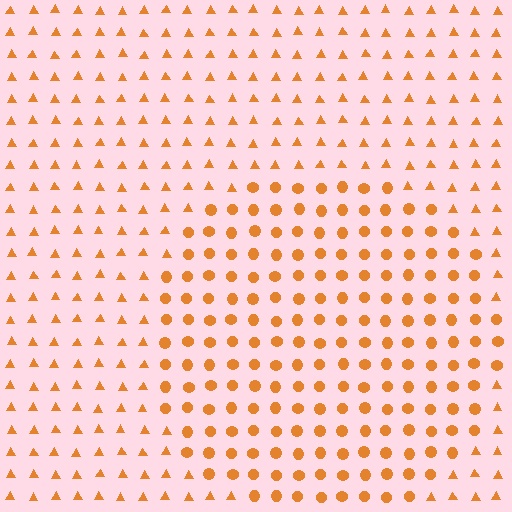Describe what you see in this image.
The image is filled with small orange elements arranged in a uniform grid. A circle-shaped region contains circles, while the surrounding area contains triangles. The boundary is defined purely by the change in element shape.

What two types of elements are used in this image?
The image uses circles inside the circle region and triangles outside it.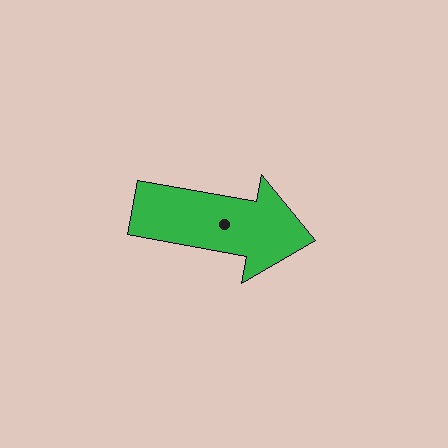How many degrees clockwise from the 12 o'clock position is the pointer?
Approximately 100 degrees.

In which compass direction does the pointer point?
East.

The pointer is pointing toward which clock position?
Roughly 3 o'clock.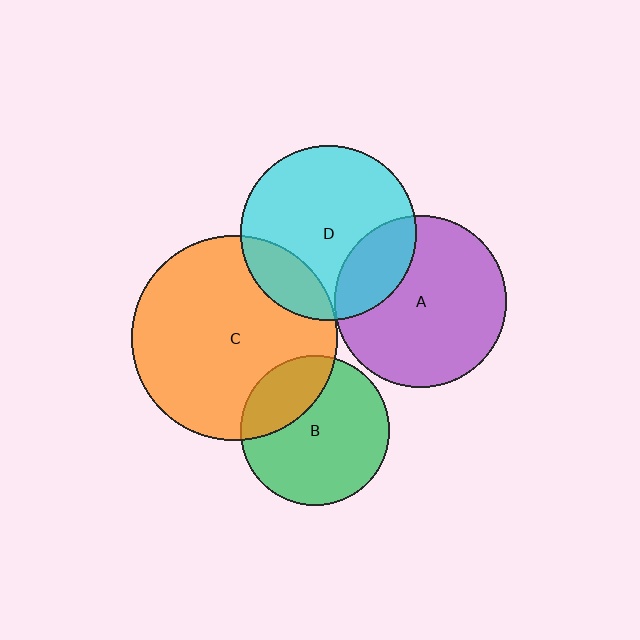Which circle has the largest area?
Circle C (orange).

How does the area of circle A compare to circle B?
Approximately 1.3 times.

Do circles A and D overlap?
Yes.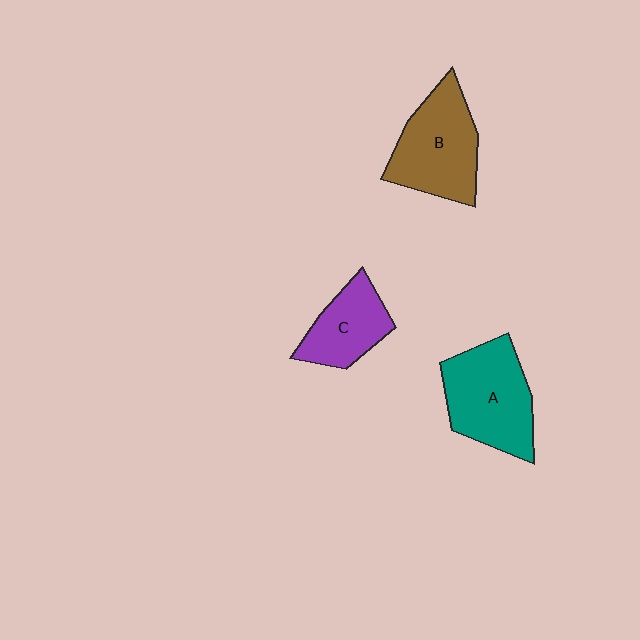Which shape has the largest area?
Shape A (teal).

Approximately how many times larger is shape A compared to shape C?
Approximately 1.5 times.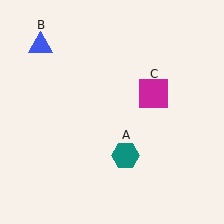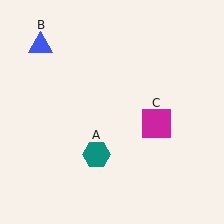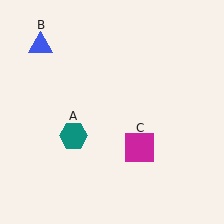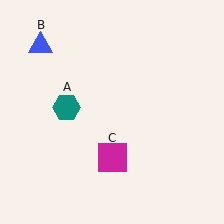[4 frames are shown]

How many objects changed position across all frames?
2 objects changed position: teal hexagon (object A), magenta square (object C).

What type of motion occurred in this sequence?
The teal hexagon (object A), magenta square (object C) rotated clockwise around the center of the scene.